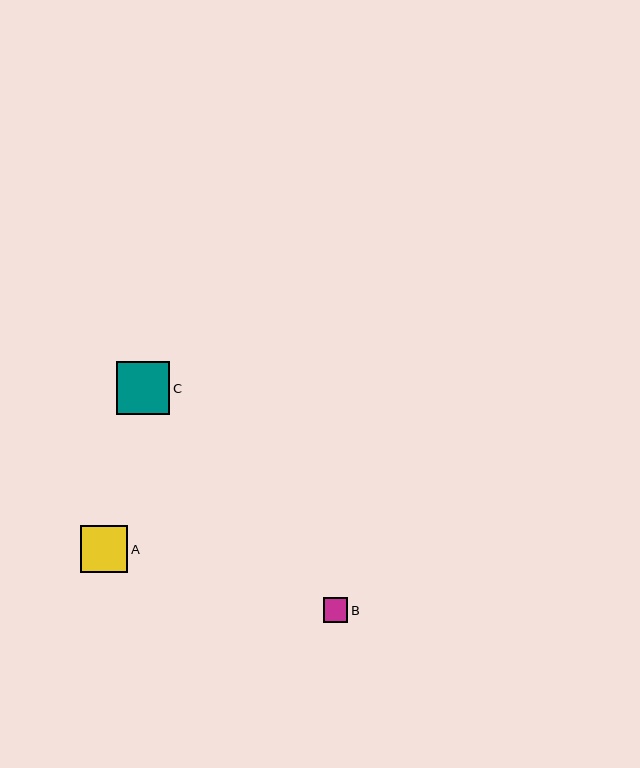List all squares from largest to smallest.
From largest to smallest: C, A, B.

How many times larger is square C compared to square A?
Square C is approximately 1.1 times the size of square A.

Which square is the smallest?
Square B is the smallest with a size of approximately 24 pixels.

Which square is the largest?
Square C is the largest with a size of approximately 53 pixels.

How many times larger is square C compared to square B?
Square C is approximately 2.2 times the size of square B.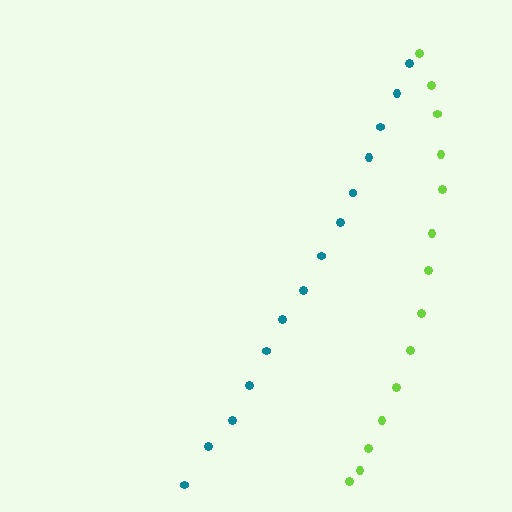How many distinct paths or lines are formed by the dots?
There are 2 distinct paths.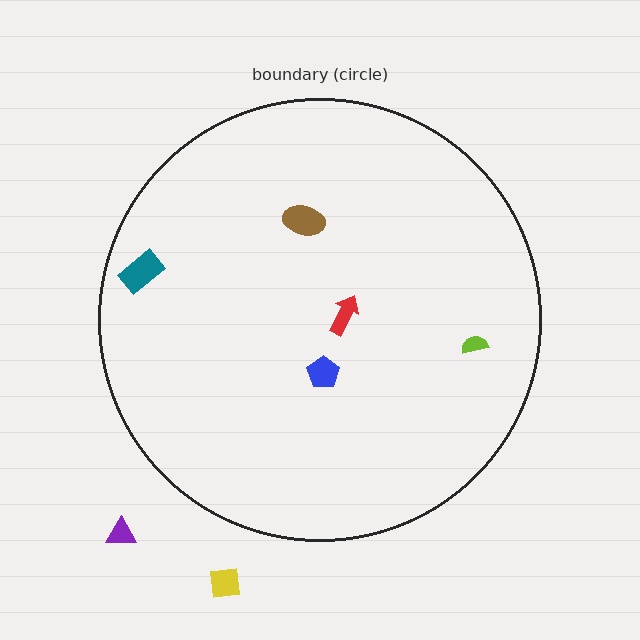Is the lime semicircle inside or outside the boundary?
Inside.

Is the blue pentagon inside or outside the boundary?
Inside.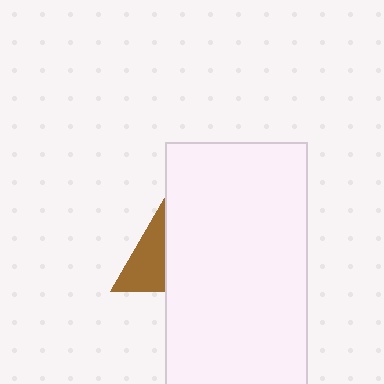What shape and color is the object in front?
The object in front is a white rectangle.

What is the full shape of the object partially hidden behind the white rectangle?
The partially hidden object is a brown triangle.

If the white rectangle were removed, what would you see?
You would see the complete brown triangle.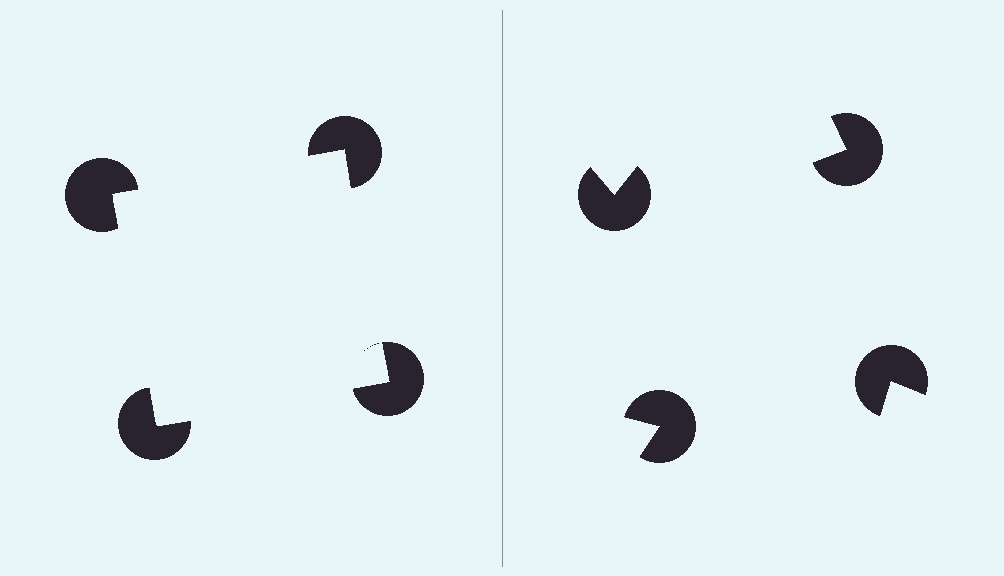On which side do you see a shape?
An illusory square appears on the left side. On the right side the wedge cuts are rotated, so no coherent shape forms.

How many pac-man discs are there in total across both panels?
8 — 4 on each side.